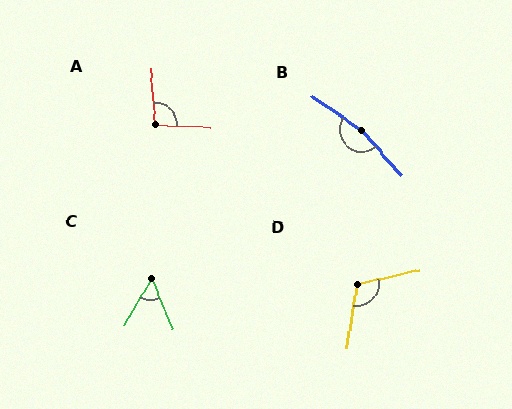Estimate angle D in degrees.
Approximately 112 degrees.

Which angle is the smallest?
C, at approximately 52 degrees.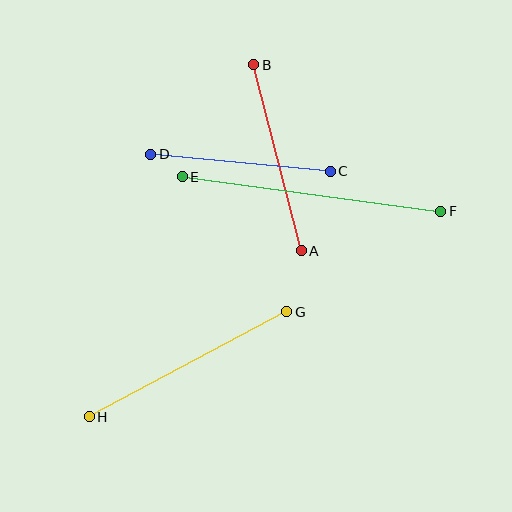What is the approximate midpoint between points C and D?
The midpoint is at approximately (241, 163) pixels.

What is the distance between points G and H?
The distance is approximately 224 pixels.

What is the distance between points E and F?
The distance is approximately 261 pixels.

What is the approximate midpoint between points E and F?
The midpoint is at approximately (311, 194) pixels.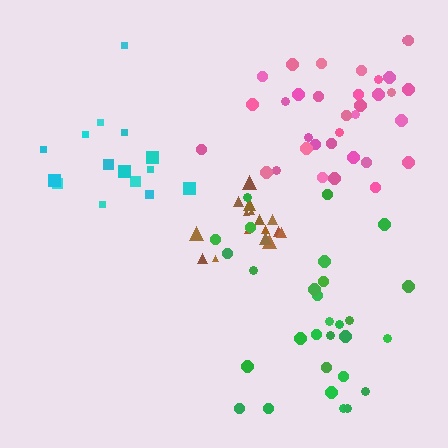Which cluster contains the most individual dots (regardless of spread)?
Pink (34).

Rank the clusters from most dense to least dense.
brown, pink, cyan, green.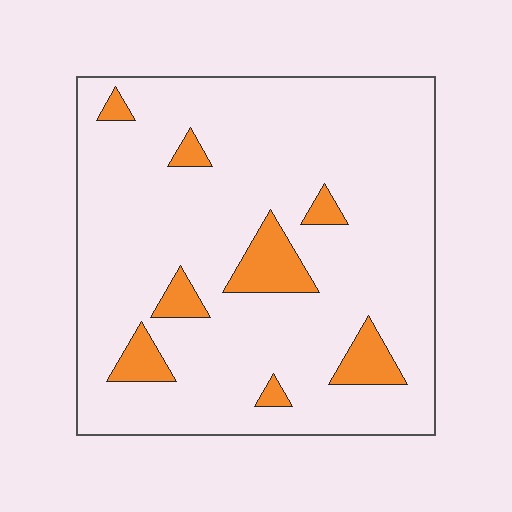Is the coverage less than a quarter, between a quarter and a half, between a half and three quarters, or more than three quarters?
Less than a quarter.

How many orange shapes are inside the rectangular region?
8.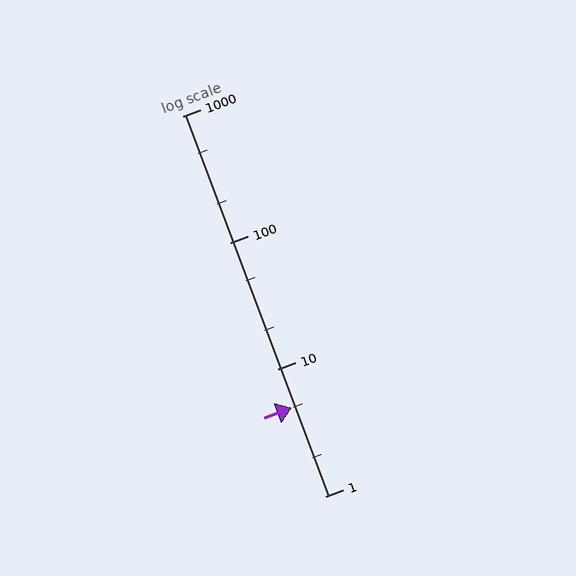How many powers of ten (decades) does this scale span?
The scale spans 3 decades, from 1 to 1000.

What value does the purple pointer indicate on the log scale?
The pointer indicates approximately 5.